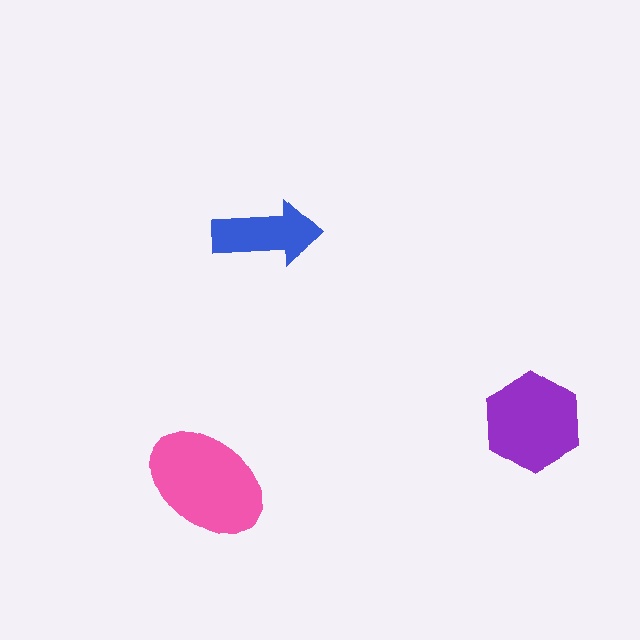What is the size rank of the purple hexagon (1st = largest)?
2nd.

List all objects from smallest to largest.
The blue arrow, the purple hexagon, the pink ellipse.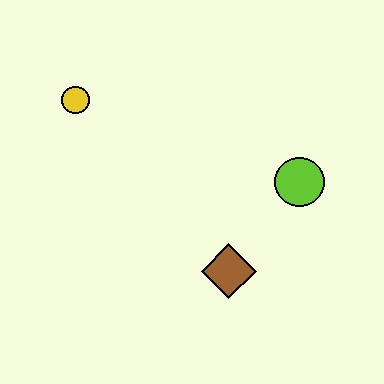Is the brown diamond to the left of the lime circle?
Yes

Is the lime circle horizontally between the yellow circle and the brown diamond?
No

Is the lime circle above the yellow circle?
No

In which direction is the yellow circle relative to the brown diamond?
The yellow circle is above the brown diamond.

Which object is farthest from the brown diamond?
The yellow circle is farthest from the brown diamond.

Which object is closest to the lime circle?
The brown diamond is closest to the lime circle.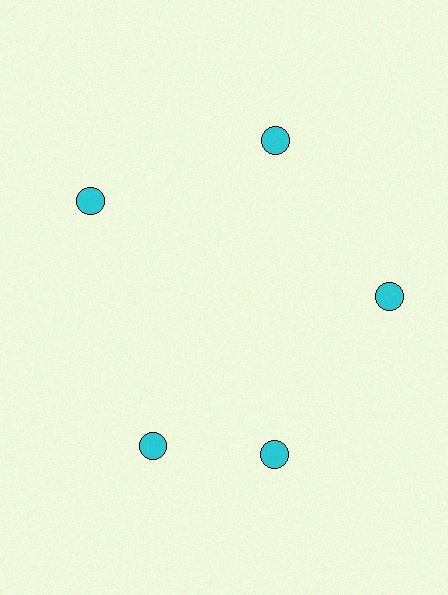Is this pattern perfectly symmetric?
No. The 5 cyan circles are arranged in a ring, but one element near the 8 o'clock position is rotated out of alignment along the ring, breaking the 5-fold rotational symmetry.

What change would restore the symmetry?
The symmetry would be restored by rotating it back into even spacing with its neighbors so that all 5 circles sit at equal angles and equal distance from the center.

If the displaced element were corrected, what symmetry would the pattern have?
It would have 5-fold rotational symmetry — the pattern would map onto itself every 72 degrees.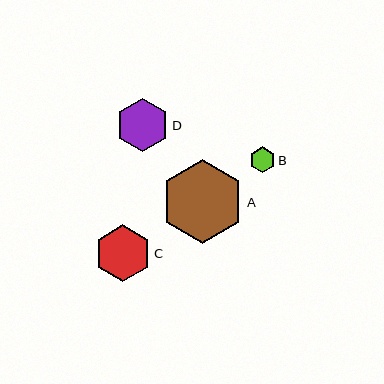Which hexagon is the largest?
Hexagon A is the largest with a size of approximately 84 pixels.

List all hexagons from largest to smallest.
From largest to smallest: A, C, D, B.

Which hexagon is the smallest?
Hexagon B is the smallest with a size of approximately 26 pixels.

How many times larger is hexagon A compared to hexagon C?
Hexagon A is approximately 1.5 times the size of hexagon C.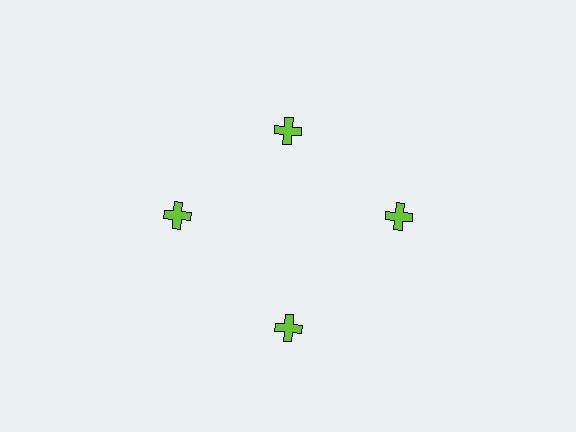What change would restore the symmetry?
The symmetry would be restored by moving it outward, back onto the ring so that all 4 crosses sit at equal angles and equal distance from the center.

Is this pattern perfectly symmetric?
No. The 4 lime crosses are arranged in a ring, but one element near the 12 o'clock position is pulled inward toward the center, breaking the 4-fold rotational symmetry.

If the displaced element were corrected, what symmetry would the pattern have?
It would have 4-fold rotational symmetry — the pattern would map onto itself every 90 degrees.